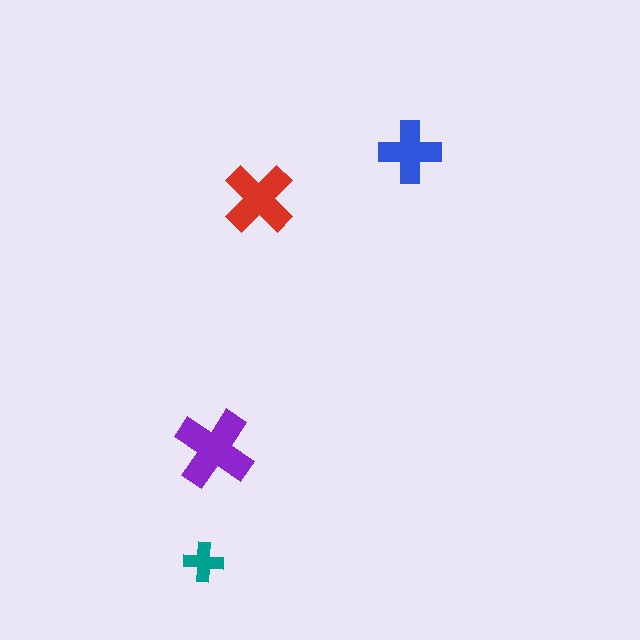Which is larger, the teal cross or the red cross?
The red one.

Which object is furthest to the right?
The blue cross is rightmost.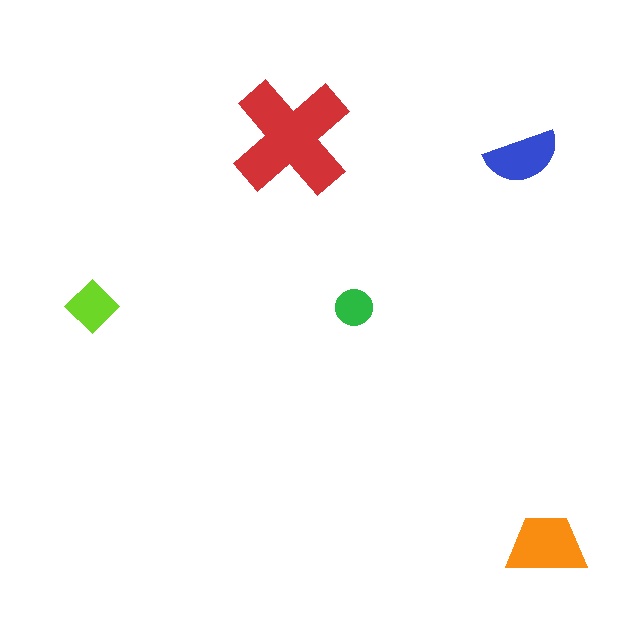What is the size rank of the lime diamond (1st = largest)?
4th.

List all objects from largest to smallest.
The red cross, the orange trapezoid, the blue semicircle, the lime diamond, the green circle.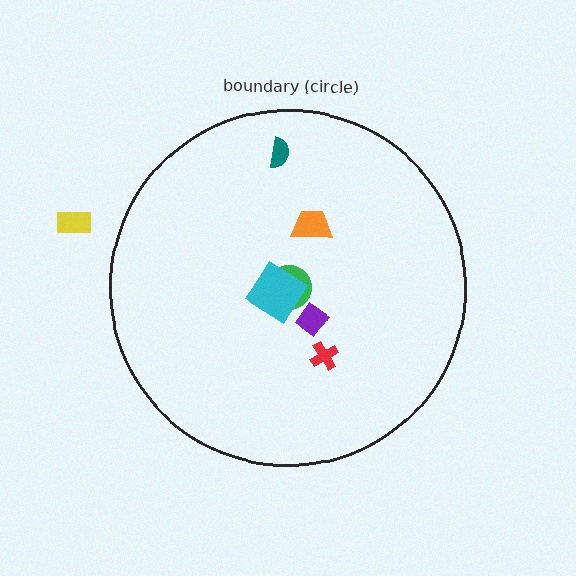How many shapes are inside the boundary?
6 inside, 1 outside.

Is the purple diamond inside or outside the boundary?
Inside.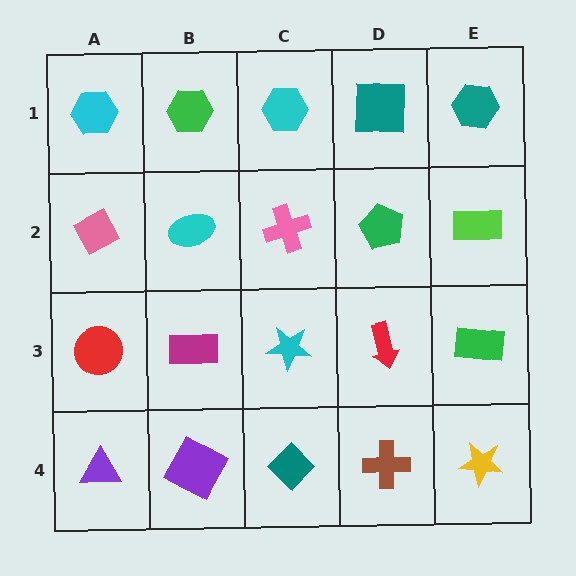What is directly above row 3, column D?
A green pentagon.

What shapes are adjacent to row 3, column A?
A pink diamond (row 2, column A), a purple triangle (row 4, column A), a magenta rectangle (row 3, column B).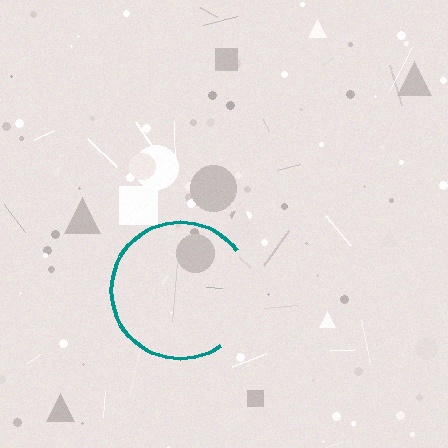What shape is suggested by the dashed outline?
The dashed outline suggests a circle.